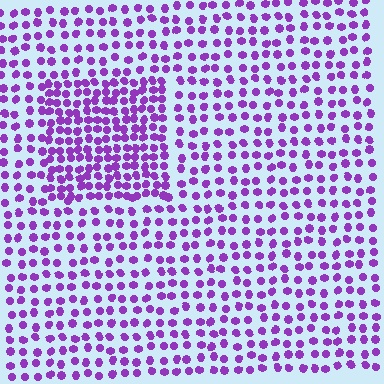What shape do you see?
I see a rectangle.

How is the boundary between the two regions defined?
The boundary is defined by a change in element density (approximately 1.8x ratio). All elements are the same color, size, and shape.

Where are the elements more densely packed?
The elements are more densely packed inside the rectangle boundary.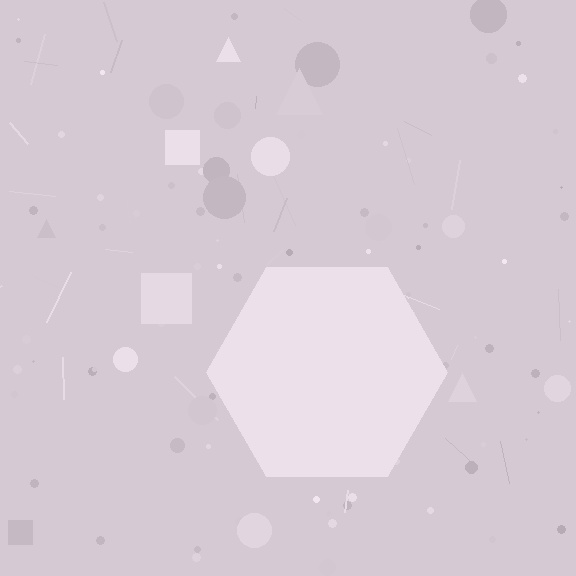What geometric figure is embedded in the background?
A hexagon is embedded in the background.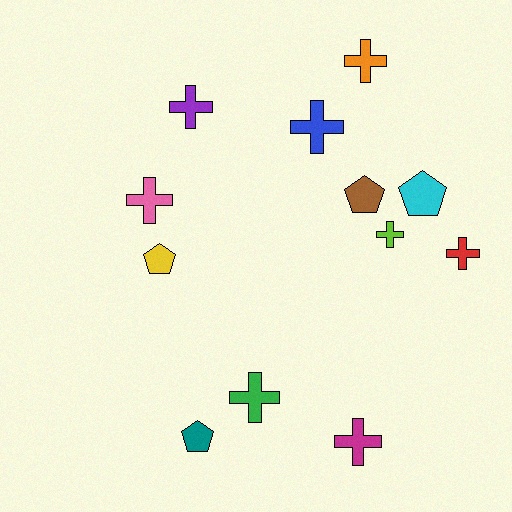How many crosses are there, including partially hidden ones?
There are 8 crosses.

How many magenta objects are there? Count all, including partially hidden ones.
There is 1 magenta object.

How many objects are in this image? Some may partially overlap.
There are 12 objects.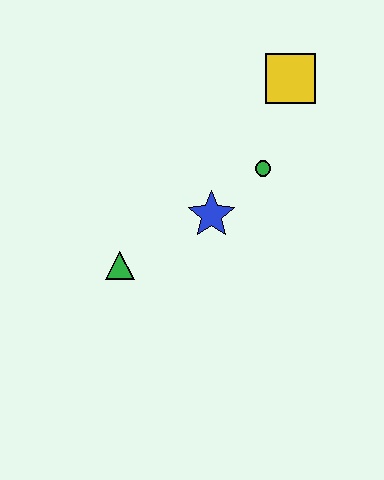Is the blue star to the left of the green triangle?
No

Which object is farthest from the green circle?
The green triangle is farthest from the green circle.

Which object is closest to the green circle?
The blue star is closest to the green circle.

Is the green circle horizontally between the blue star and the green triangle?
No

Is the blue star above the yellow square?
No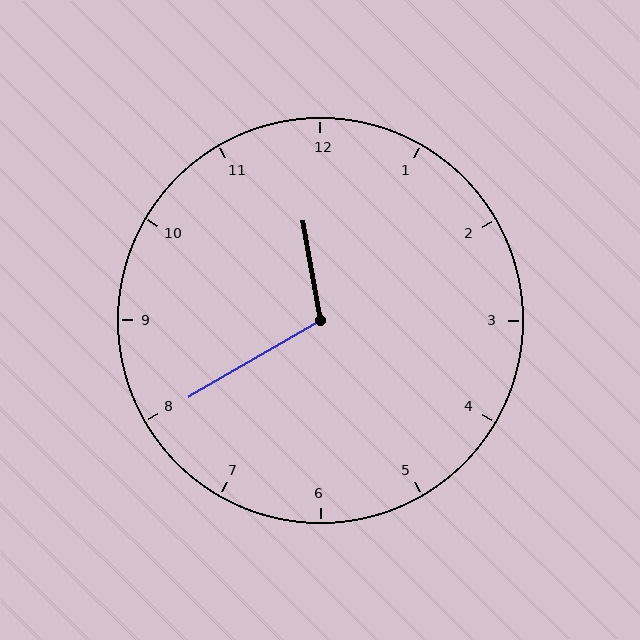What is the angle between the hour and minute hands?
Approximately 110 degrees.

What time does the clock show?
11:40.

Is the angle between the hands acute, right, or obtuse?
It is obtuse.